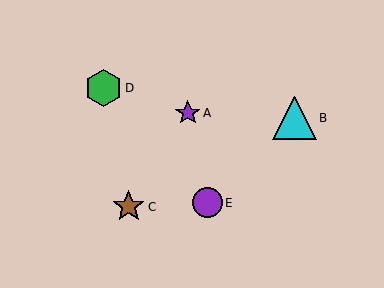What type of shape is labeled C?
Shape C is a brown star.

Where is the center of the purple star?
The center of the purple star is at (188, 113).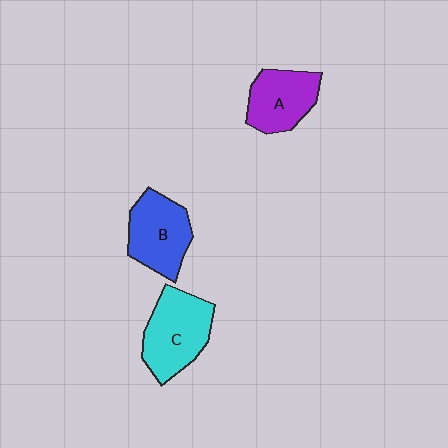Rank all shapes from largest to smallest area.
From largest to smallest: C (cyan), B (blue), A (purple).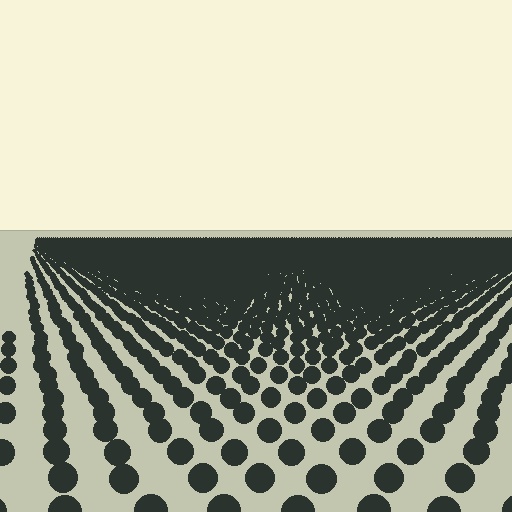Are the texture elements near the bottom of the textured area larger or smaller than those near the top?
Larger. Near the bottom, elements are closer to the viewer and appear at a bigger on-screen size.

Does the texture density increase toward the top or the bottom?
Density increases toward the top.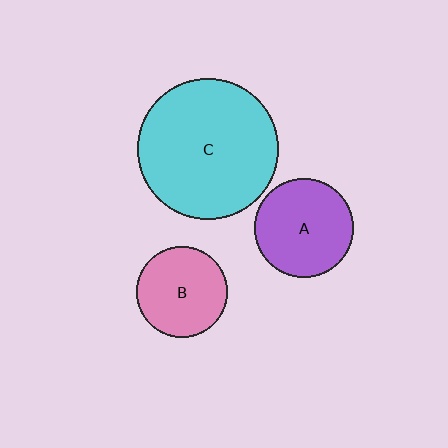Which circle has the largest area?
Circle C (cyan).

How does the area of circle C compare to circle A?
Approximately 2.0 times.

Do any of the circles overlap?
No, none of the circles overlap.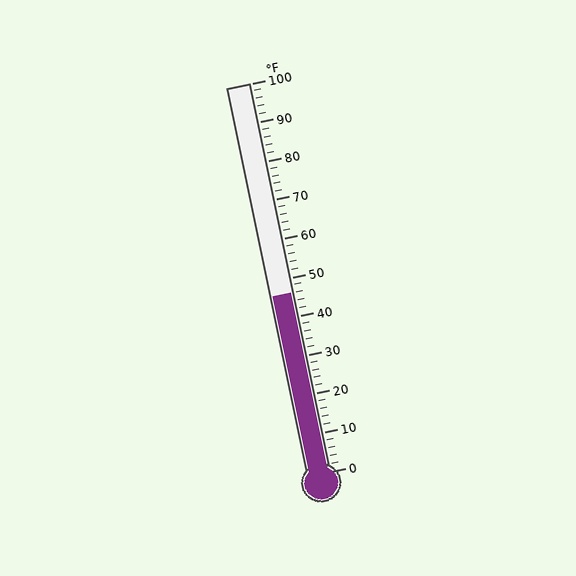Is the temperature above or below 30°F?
The temperature is above 30°F.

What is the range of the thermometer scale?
The thermometer scale ranges from 0°F to 100°F.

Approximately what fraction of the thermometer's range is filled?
The thermometer is filled to approximately 45% of its range.